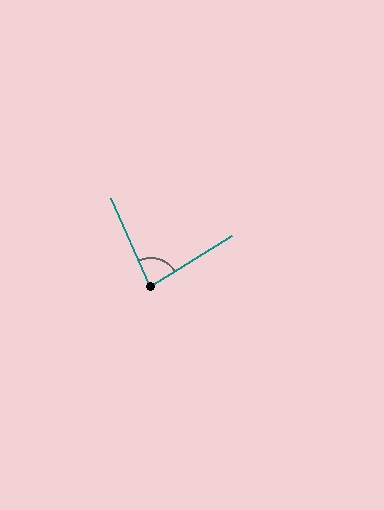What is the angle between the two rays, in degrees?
Approximately 82 degrees.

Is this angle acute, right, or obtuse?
It is acute.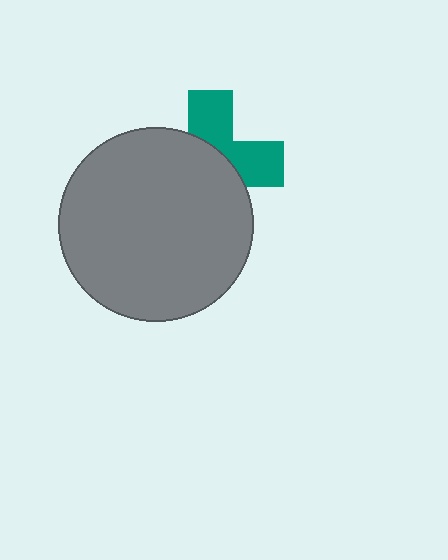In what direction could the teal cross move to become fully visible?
The teal cross could move toward the upper-right. That would shift it out from behind the gray circle entirely.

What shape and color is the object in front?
The object in front is a gray circle.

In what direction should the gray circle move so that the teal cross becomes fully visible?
The gray circle should move toward the lower-left. That is the shortest direction to clear the overlap and leave the teal cross fully visible.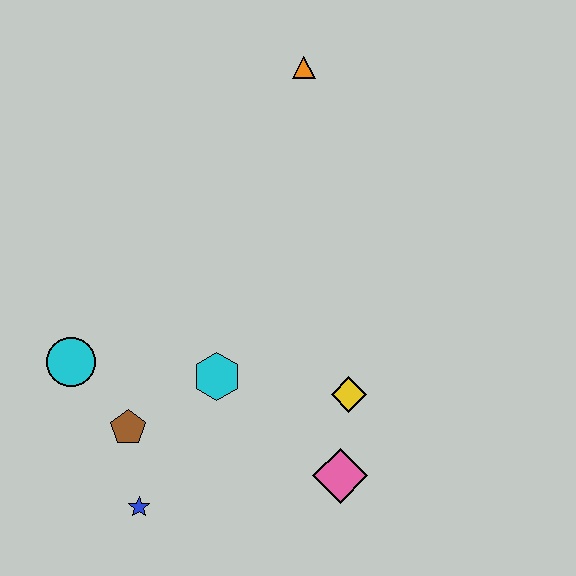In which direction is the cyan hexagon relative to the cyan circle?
The cyan hexagon is to the right of the cyan circle.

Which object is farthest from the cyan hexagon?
The orange triangle is farthest from the cyan hexagon.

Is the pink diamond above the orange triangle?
No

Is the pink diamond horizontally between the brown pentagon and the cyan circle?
No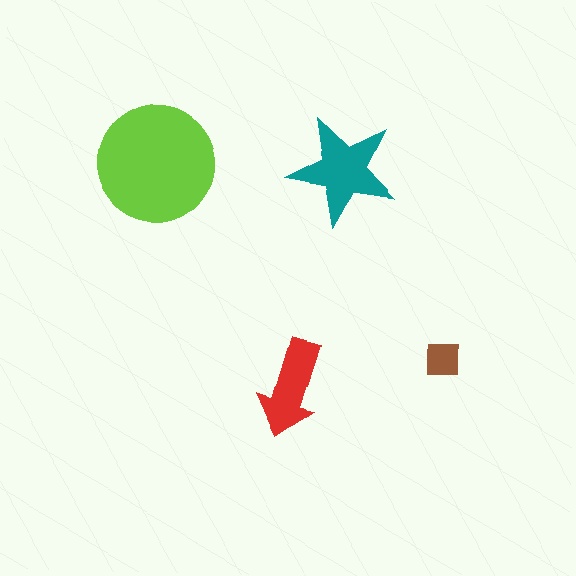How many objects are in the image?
There are 4 objects in the image.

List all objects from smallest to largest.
The brown square, the red arrow, the teal star, the lime circle.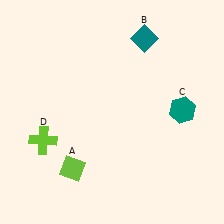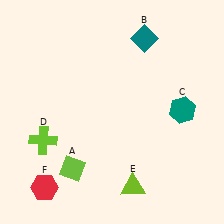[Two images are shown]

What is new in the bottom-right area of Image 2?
A lime triangle (E) was added in the bottom-right area of Image 2.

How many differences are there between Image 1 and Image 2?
There are 2 differences between the two images.